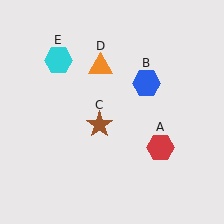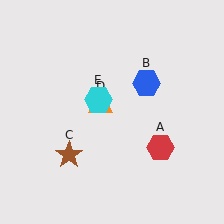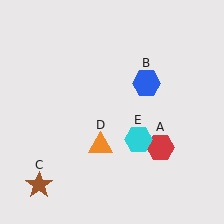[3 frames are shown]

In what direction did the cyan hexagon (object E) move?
The cyan hexagon (object E) moved down and to the right.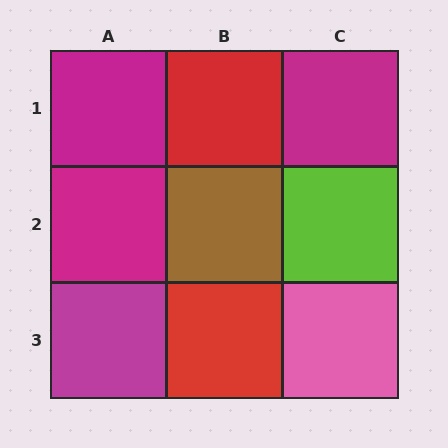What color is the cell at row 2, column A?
Magenta.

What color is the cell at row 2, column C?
Lime.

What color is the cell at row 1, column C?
Magenta.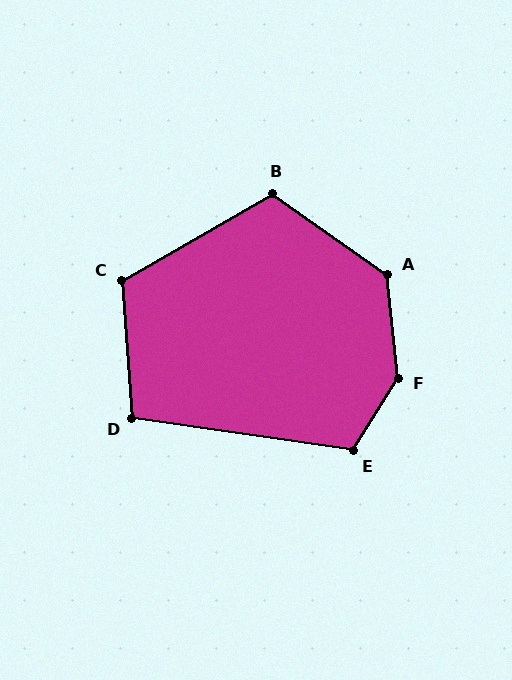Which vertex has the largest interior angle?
F, at approximately 143 degrees.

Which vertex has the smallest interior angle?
D, at approximately 102 degrees.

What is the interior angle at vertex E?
Approximately 114 degrees (obtuse).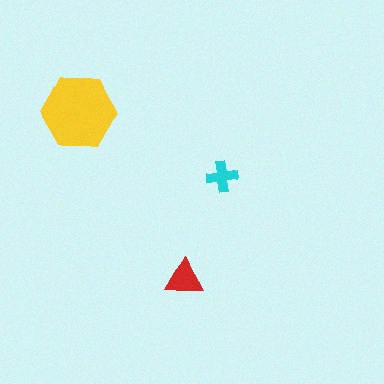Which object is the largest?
The yellow hexagon.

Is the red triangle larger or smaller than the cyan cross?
Larger.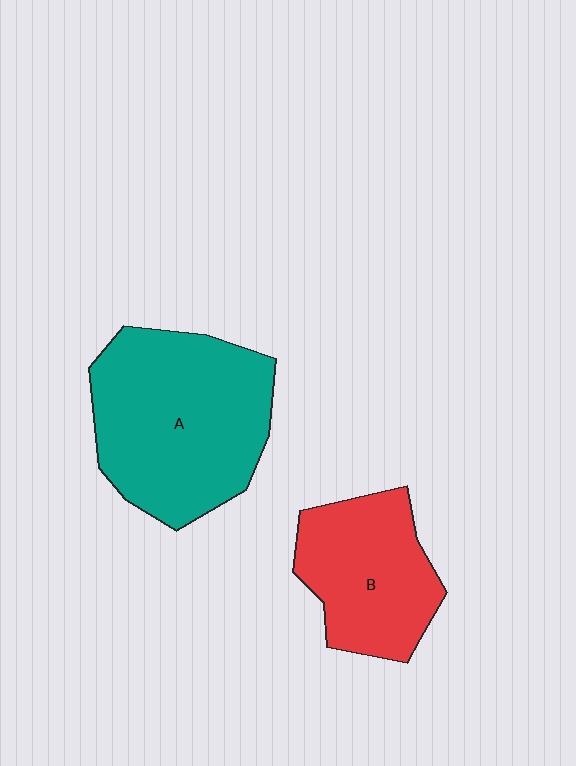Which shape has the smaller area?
Shape B (red).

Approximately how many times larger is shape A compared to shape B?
Approximately 1.6 times.